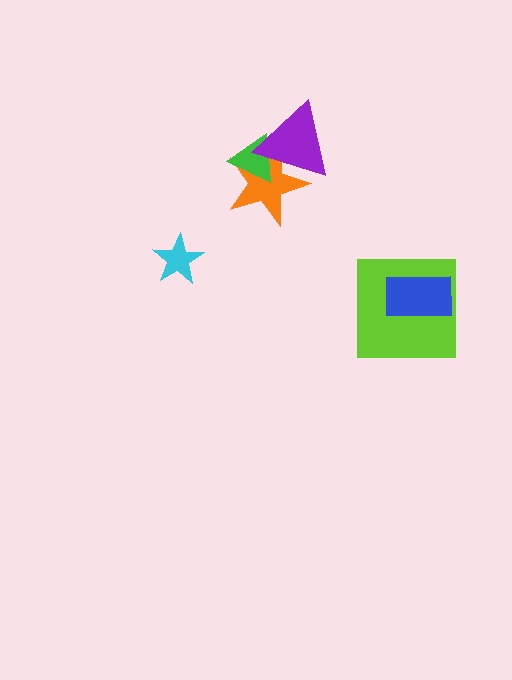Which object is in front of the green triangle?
The purple triangle is in front of the green triangle.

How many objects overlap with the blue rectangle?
1 object overlaps with the blue rectangle.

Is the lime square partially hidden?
Yes, it is partially covered by another shape.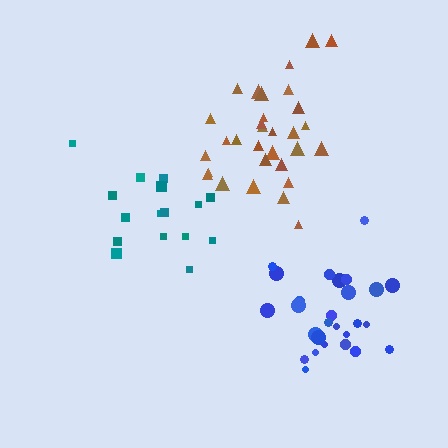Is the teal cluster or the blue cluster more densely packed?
Blue.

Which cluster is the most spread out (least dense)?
Teal.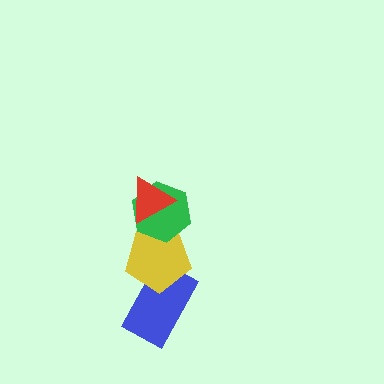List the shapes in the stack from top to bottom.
From top to bottom: the red triangle, the green hexagon, the yellow pentagon, the blue rectangle.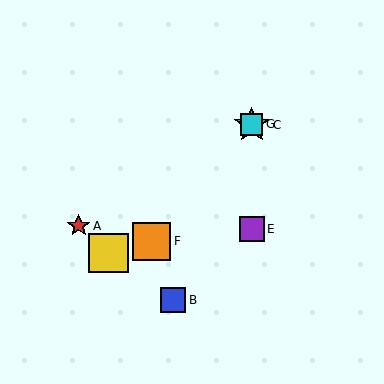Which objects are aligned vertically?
Objects C, E, G are aligned vertically.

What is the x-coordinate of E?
Object E is at x≈252.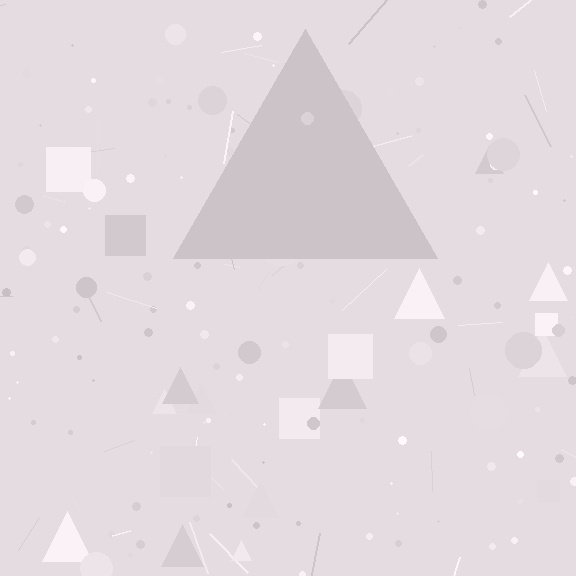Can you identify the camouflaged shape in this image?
The camouflaged shape is a triangle.